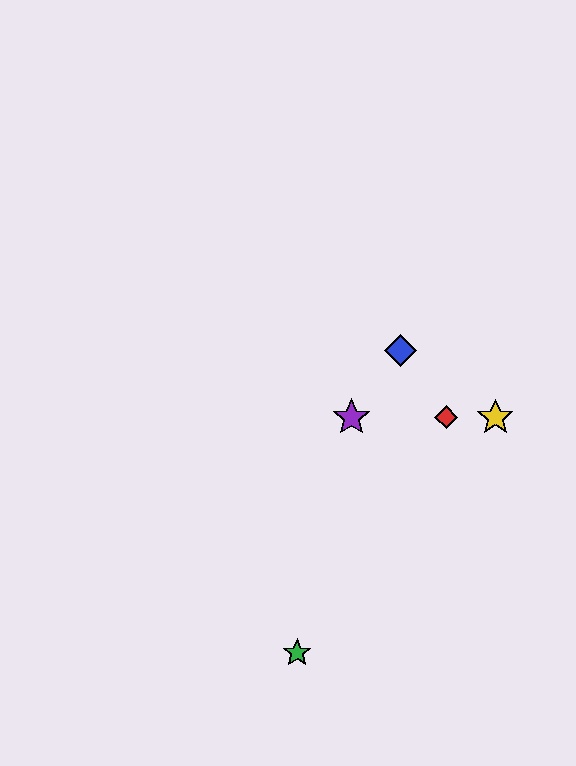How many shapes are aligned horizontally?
3 shapes (the red diamond, the yellow star, the purple star) are aligned horizontally.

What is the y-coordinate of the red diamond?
The red diamond is at y≈417.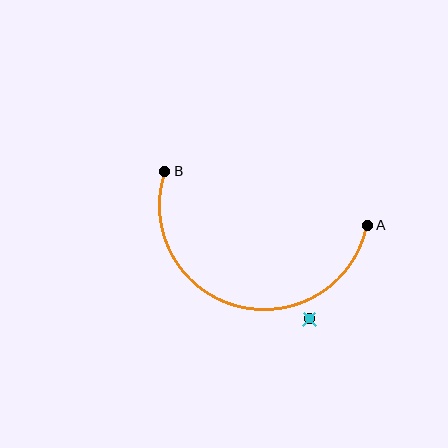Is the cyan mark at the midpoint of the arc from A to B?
No — the cyan mark does not lie on the arc at all. It sits slightly outside the curve.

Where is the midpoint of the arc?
The arc midpoint is the point on the curve farthest from the straight line joining A and B. It sits below that line.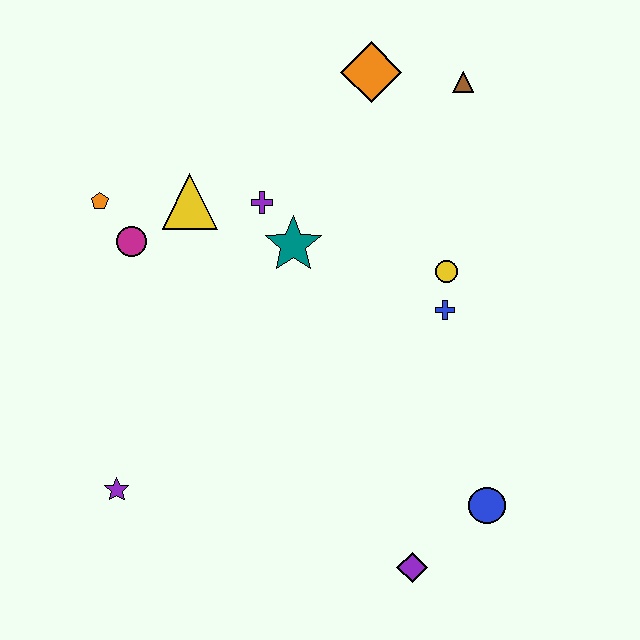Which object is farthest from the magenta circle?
The blue circle is farthest from the magenta circle.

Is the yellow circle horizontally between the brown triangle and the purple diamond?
Yes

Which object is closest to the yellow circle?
The blue cross is closest to the yellow circle.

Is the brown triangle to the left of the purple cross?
No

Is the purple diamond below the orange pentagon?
Yes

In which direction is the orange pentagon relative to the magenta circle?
The orange pentagon is above the magenta circle.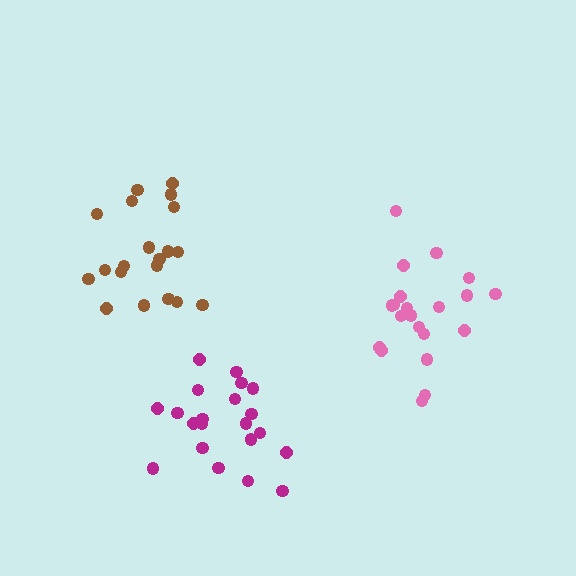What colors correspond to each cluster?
The clusters are colored: pink, brown, magenta.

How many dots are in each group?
Group 1: 21 dots, Group 2: 20 dots, Group 3: 21 dots (62 total).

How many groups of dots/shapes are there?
There are 3 groups.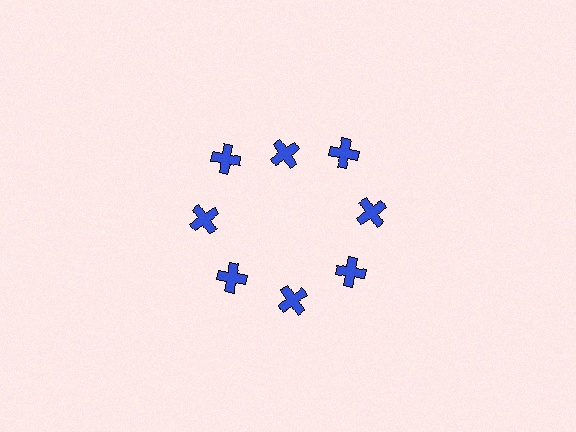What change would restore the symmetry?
The symmetry would be restored by moving it outward, back onto the ring so that all 8 crosses sit at equal angles and equal distance from the center.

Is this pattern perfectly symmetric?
No. The 8 blue crosses are arranged in a ring, but one element near the 12 o'clock position is pulled inward toward the center, breaking the 8-fold rotational symmetry.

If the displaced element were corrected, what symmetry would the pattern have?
It would have 8-fold rotational symmetry — the pattern would map onto itself every 45 degrees.